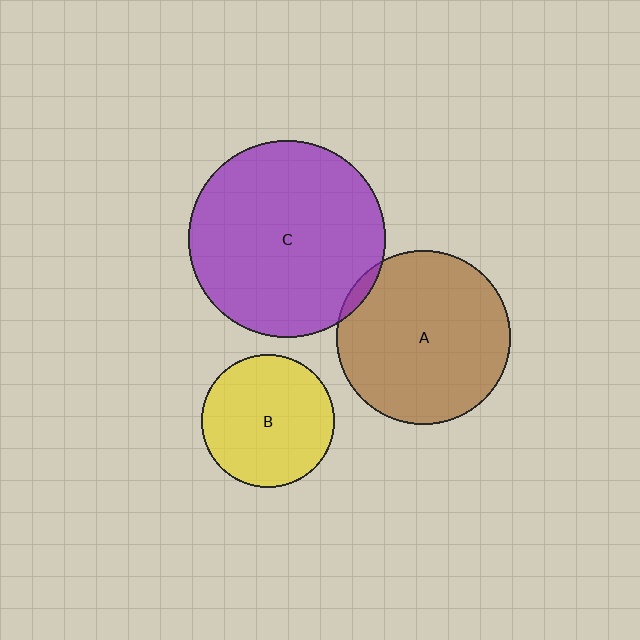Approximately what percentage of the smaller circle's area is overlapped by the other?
Approximately 5%.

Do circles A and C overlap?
Yes.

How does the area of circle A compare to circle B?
Approximately 1.7 times.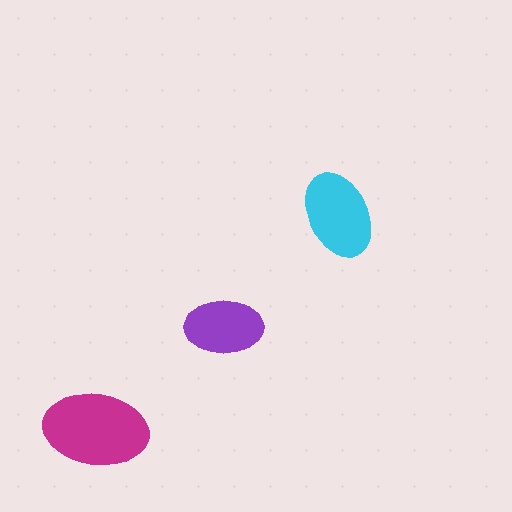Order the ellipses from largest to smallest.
the magenta one, the cyan one, the purple one.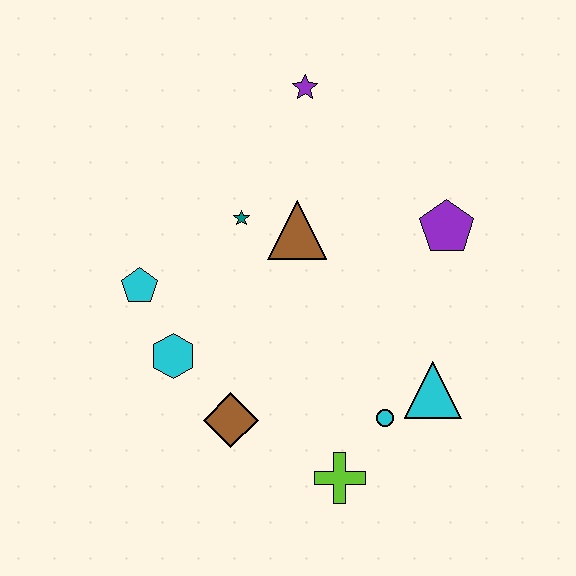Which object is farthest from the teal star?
The lime cross is farthest from the teal star.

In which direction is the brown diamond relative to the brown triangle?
The brown diamond is below the brown triangle.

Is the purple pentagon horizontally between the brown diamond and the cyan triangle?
No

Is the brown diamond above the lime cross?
Yes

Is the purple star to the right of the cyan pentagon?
Yes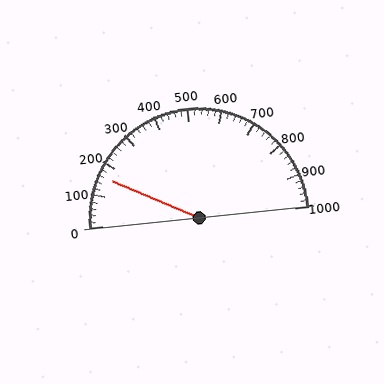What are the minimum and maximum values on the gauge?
The gauge ranges from 0 to 1000.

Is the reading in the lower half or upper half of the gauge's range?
The reading is in the lower half of the range (0 to 1000).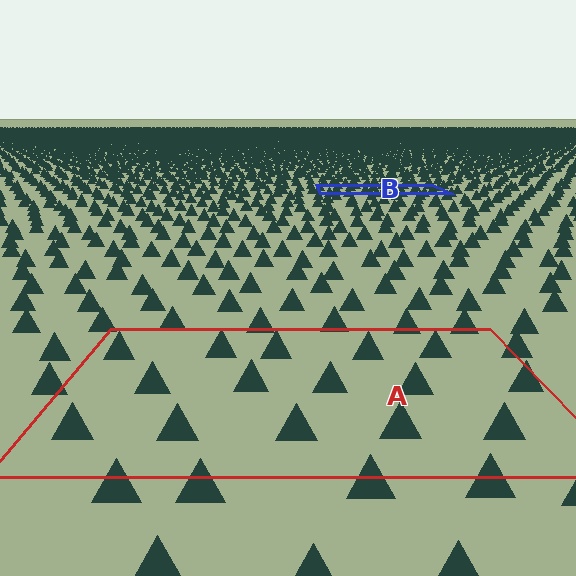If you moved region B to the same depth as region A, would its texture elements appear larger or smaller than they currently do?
They would appear larger. At a closer depth, the same texture elements are projected at a bigger on-screen size.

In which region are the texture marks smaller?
The texture marks are smaller in region B, because it is farther away.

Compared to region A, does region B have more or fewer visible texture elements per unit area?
Region B has more texture elements per unit area — they are packed more densely because it is farther away.